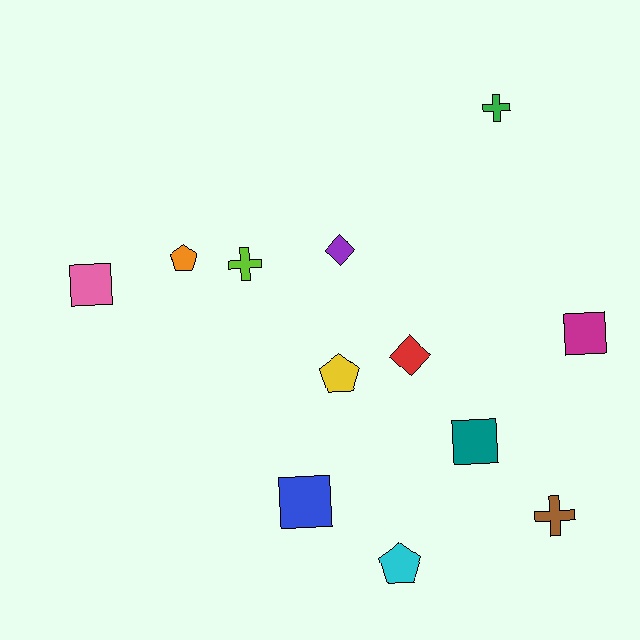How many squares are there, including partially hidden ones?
There are 4 squares.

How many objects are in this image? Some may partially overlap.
There are 12 objects.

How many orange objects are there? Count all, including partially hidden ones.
There is 1 orange object.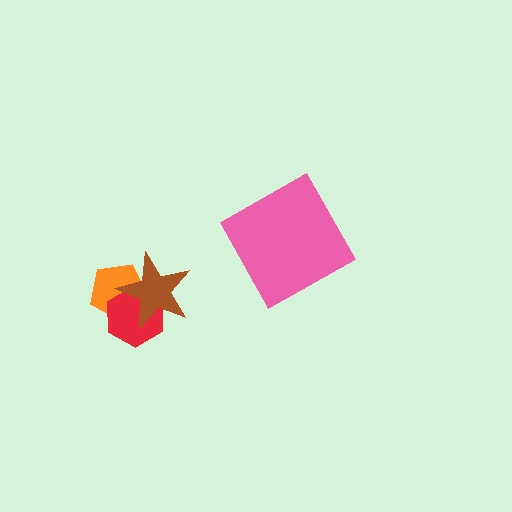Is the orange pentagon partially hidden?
Yes, it is partially covered by another shape.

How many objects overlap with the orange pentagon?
2 objects overlap with the orange pentagon.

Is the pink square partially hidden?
No, no other shape covers it.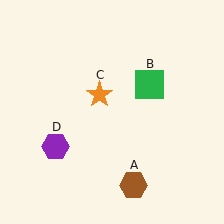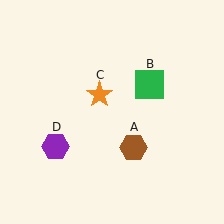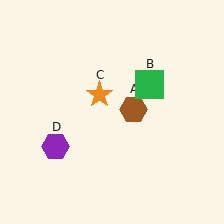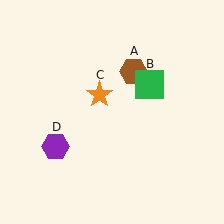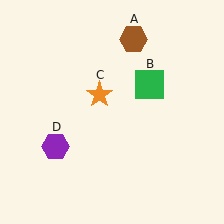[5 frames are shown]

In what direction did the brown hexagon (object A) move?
The brown hexagon (object A) moved up.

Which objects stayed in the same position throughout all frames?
Green square (object B) and orange star (object C) and purple hexagon (object D) remained stationary.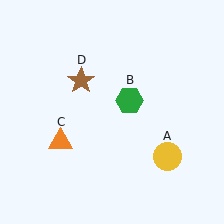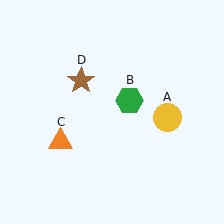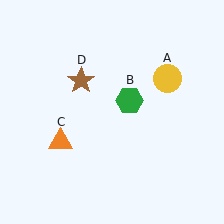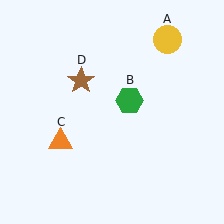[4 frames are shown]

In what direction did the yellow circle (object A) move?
The yellow circle (object A) moved up.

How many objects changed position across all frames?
1 object changed position: yellow circle (object A).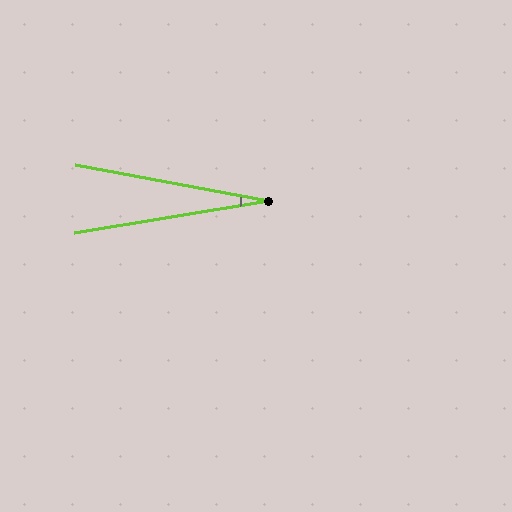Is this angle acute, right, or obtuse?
It is acute.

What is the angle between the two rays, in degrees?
Approximately 20 degrees.